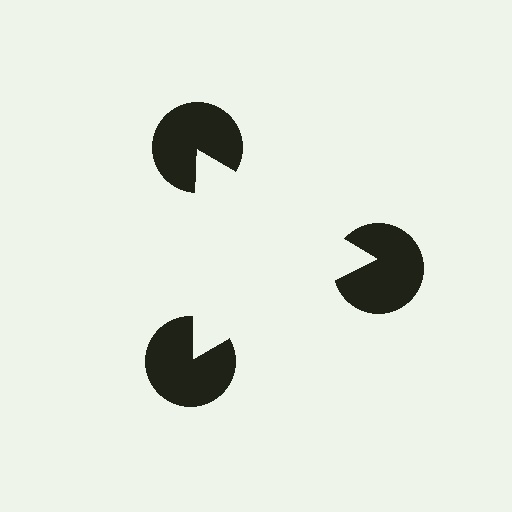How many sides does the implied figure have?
3 sides.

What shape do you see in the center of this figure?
An illusory triangle — its edges are inferred from the aligned wedge cuts in the pac-man discs, not physically drawn.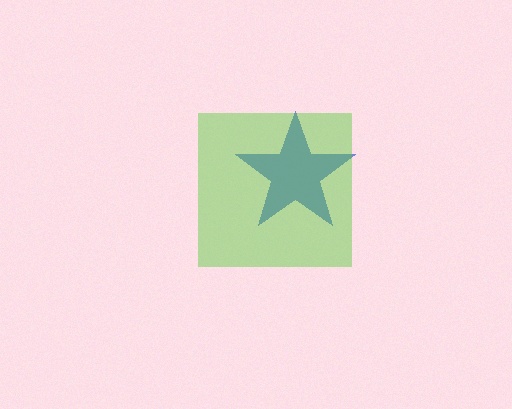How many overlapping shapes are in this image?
There are 2 overlapping shapes in the image.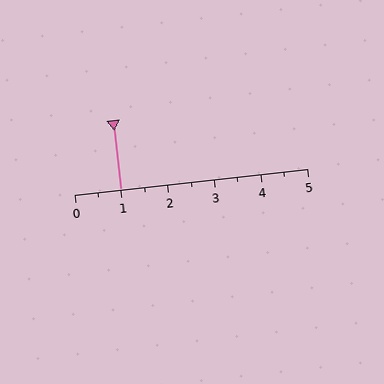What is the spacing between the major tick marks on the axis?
The major ticks are spaced 1 apart.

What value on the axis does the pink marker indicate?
The marker indicates approximately 1.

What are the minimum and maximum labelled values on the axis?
The axis runs from 0 to 5.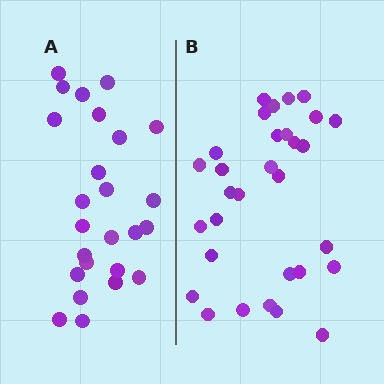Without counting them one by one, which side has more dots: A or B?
Region B (the right region) has more dots.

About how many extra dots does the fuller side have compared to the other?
Region B has about 6 more dots than region A.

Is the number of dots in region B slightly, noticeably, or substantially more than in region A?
Region B has only slightly more — the two regions are fairly close. The ratio is roughly 1.2 to 1.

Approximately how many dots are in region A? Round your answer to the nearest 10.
About 20 dots. (The exact count is 25, which rounds to 20.)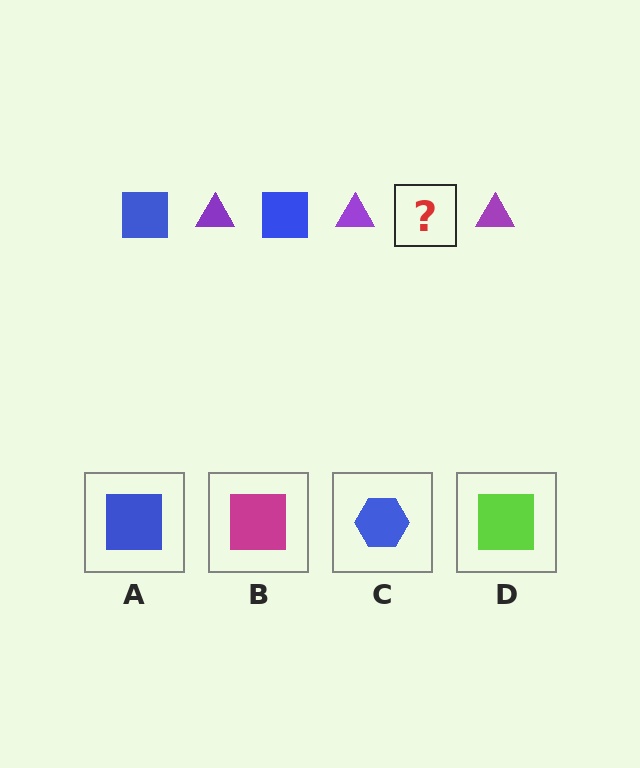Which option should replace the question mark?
Option A.